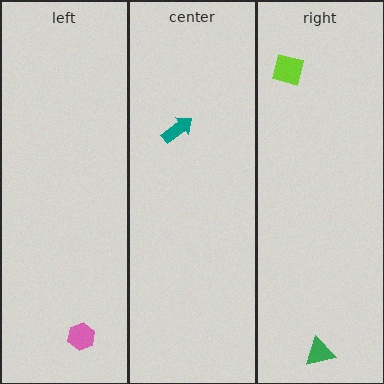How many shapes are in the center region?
1.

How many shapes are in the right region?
2.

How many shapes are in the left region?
1.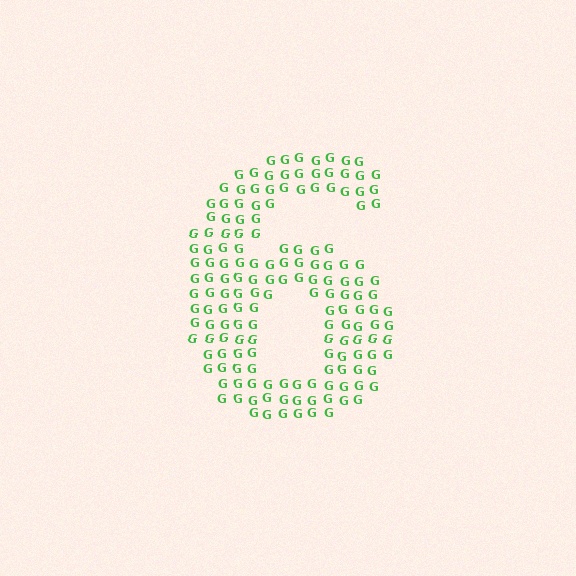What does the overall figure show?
The overall figure shows the digit 6.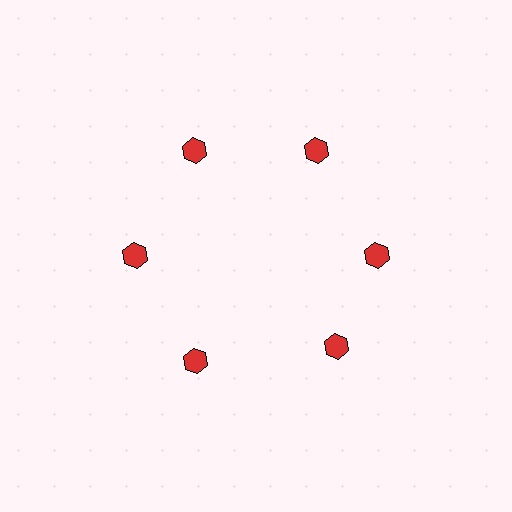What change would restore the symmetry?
The symmetry would be restored by rotating it back into even spacing with its neighbors so that all 6 hexagons sit at equal angles and equal distance from the center.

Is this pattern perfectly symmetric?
No. The 6 red hexagons are arranged in a ring, but one element near the 5 o'clock position is rotated out of alignment along the ring, breaking the 6-fold rotational symmetry.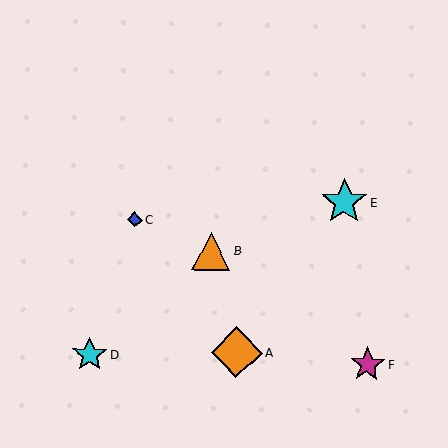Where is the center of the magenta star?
The center of the magenta star is at (367, 364).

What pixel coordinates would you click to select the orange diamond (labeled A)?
Click at (236, 352) to select the orange diamond A.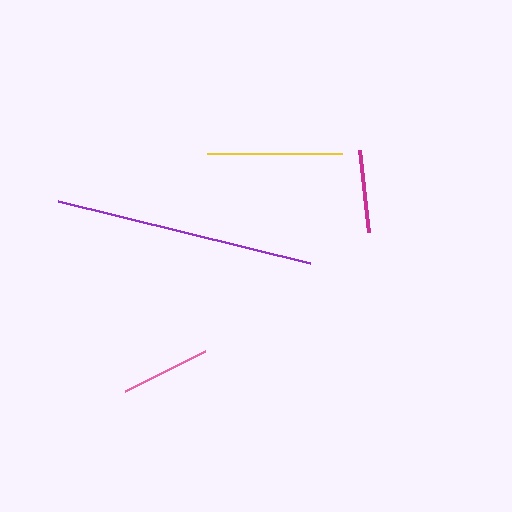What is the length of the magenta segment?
The magenta segment is approximately 82 pixels long.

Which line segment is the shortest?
The magenta line is the shortest at approximately 82 pixels.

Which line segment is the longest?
The purple line is the longest at approximately 260 pixels.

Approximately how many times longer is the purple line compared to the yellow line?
The purple line is approximately 1.9 times the length of the yellow line.